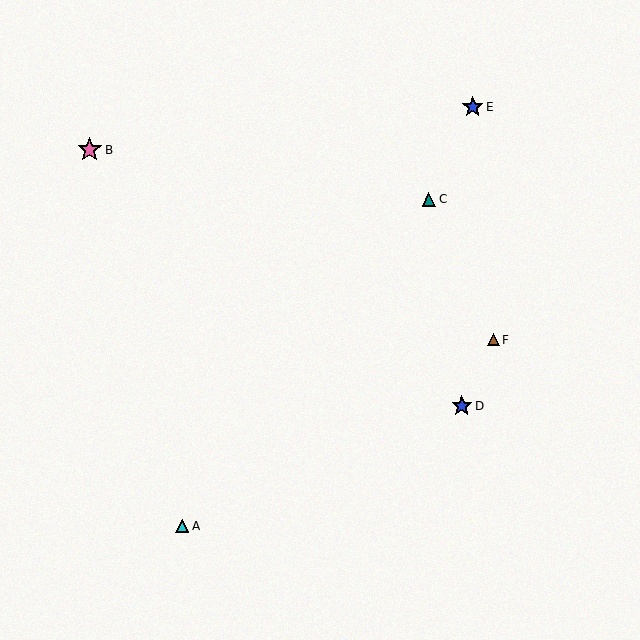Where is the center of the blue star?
The center of the blue star is at (473, 107).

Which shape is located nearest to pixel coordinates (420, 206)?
The teal triangle (labeled C) at (429, 199) is nearest to that location.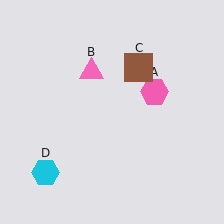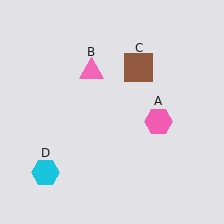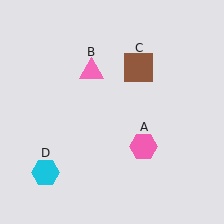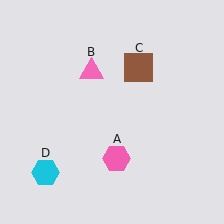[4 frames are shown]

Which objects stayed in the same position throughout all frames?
Pink triangle (object B) and brown square (object C) and cyan hexagon (object D) remained stationary.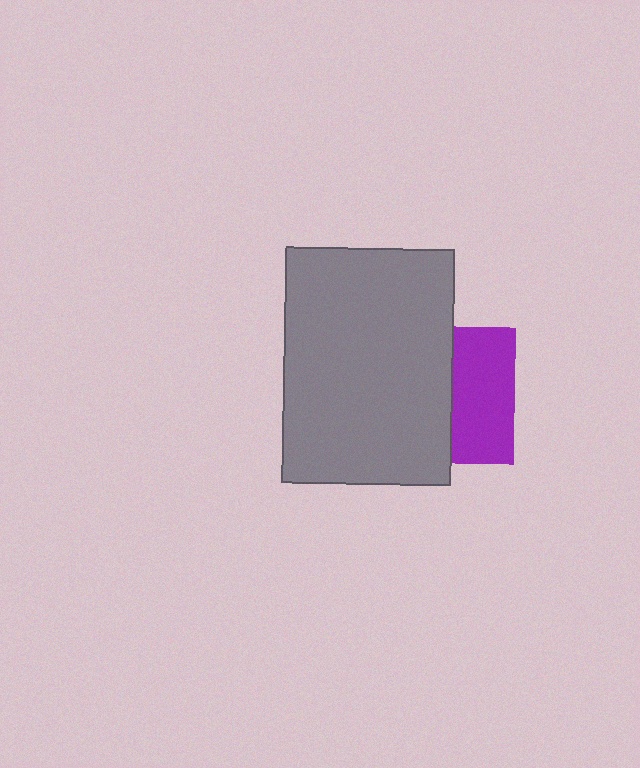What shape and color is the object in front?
The object in front is a gray rectangle.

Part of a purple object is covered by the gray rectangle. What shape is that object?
It is a square.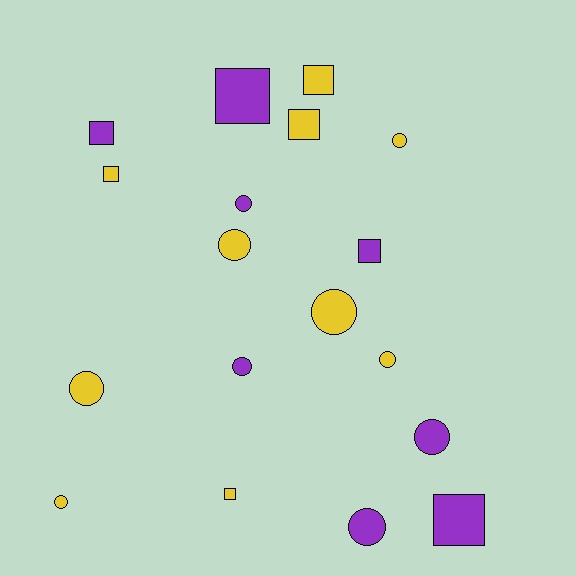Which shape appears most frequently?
Circle, with 10 objects.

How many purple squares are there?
There are 4 purple squares.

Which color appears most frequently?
Yellow, with 10 objects.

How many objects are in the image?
There are 18 objects.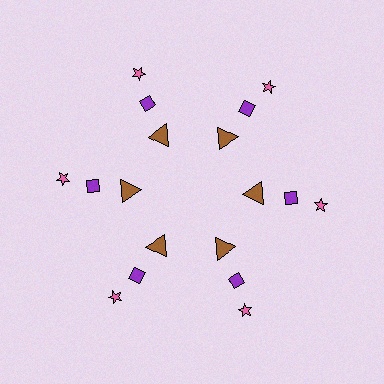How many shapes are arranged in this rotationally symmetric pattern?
There are 18 shapes, arranged in 6 groups of 3.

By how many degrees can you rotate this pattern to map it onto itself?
The pattern maps onto itself every 60 degrees of rotation.